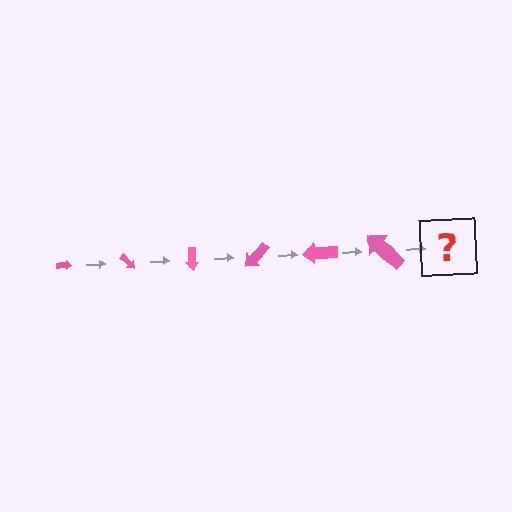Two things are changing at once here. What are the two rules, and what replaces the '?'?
The two rules are that the arrow grows larger each step and it rotates 45 degrees each step. The '?' should be an arrow, larger than the previous one and rotated 270 degrees from the start.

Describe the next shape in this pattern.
It should be an arrow, larger than the previous one and rotated 270 degrees from the start.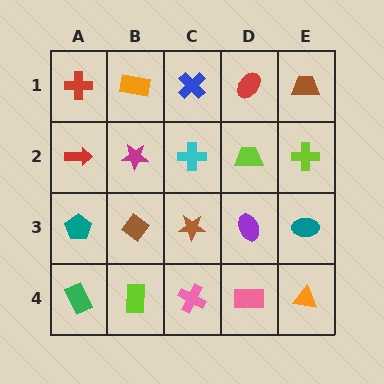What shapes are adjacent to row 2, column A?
A red cross (row 1, column A), a teal pentagon (row 3, column A), a magenta star (row 2, column B).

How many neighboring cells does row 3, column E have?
3.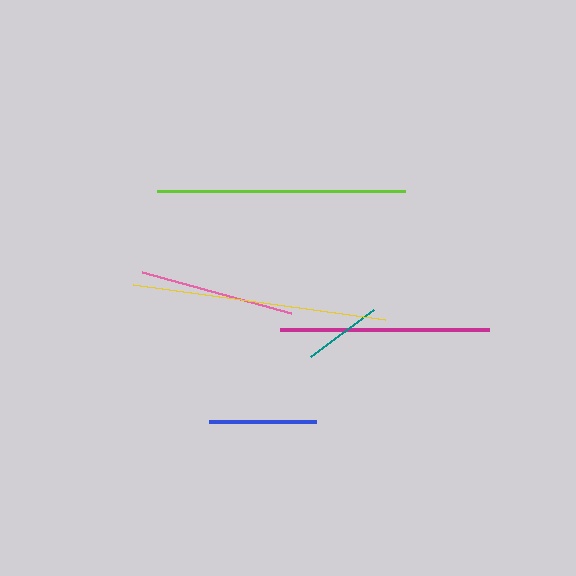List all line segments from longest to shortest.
From longest to shortest: yellow, lime, magenta, pink, blue, teal.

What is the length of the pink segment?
The pink segment is approximately 155 pixels long.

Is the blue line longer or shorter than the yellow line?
The yellow line is longer than the blue line.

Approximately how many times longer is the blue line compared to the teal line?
The blue line is approximately 1.4 times the length of the teal line.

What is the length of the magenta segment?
The magenta segment is approximately 209 pixels long.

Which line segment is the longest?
The yellow line is the longest at approximately 254 pixels.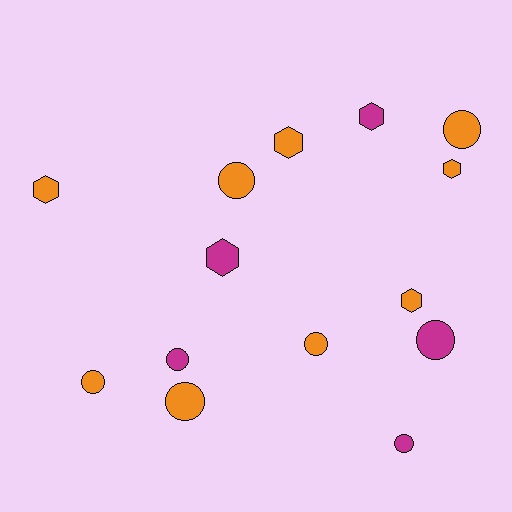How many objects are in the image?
There are 14 objects.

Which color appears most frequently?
Orange, with 9 objects.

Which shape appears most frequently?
Circle, with 8 objects.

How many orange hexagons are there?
There are 4 orange hexagons.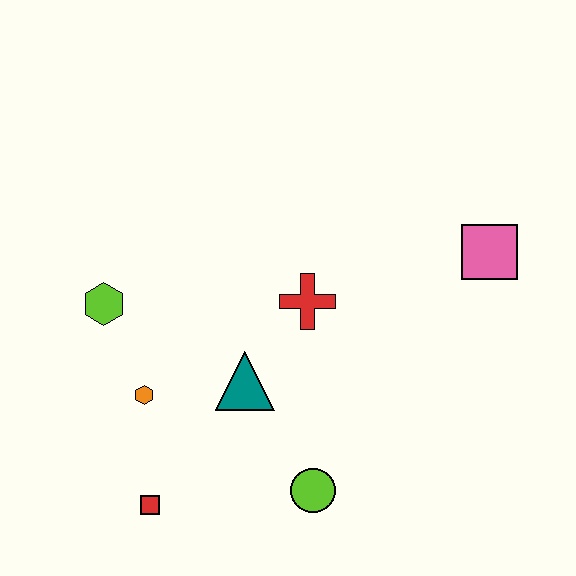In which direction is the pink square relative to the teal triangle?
The pink square is to the right of the teal triangle.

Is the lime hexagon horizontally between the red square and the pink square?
No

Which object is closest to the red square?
The orange hexagon is closest to the red square.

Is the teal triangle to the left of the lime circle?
Yes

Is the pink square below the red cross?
No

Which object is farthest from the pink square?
The red square is farthest from the pink square.